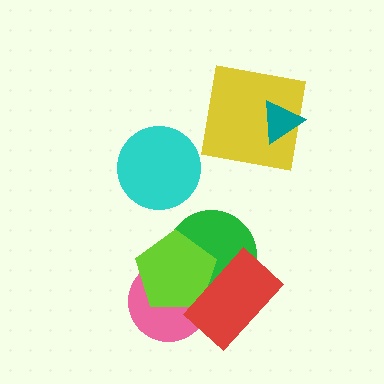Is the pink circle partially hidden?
Yes, it is partially covered by another shape.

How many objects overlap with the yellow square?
1 object overlaps with the yellow square.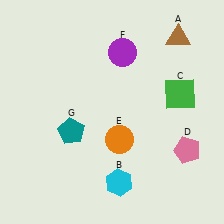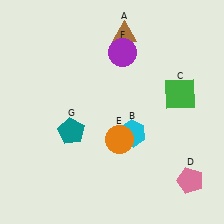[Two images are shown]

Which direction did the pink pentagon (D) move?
The pink pentagon (D) moved down.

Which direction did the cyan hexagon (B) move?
The cyan hexagon (B) moved up.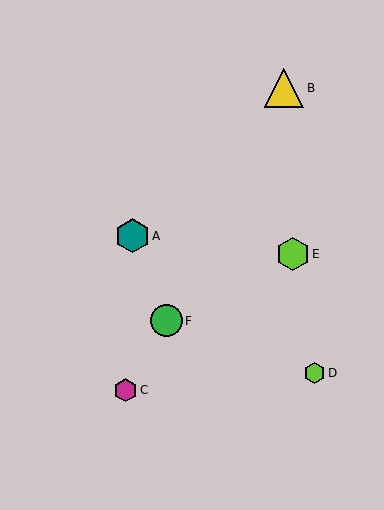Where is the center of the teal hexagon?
The center of the teal hexagon is at (132, 236).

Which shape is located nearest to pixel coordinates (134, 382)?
The magenta hexagon (labeled C) at (125, 390) is nearest to that location.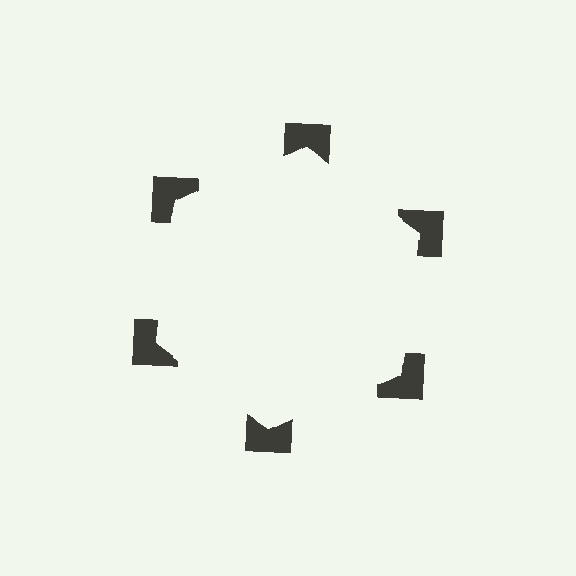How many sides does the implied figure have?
6 sides.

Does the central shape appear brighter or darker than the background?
It typically appears slightly brighter than the background, even though no actual brightness change is drawn.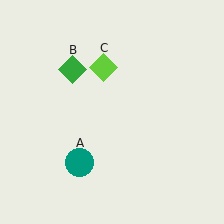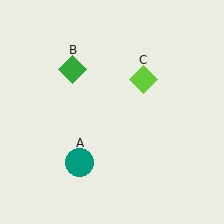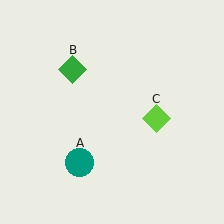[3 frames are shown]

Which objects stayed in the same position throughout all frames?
Teal circle (object A) and green diamond (object B) remained stationary.